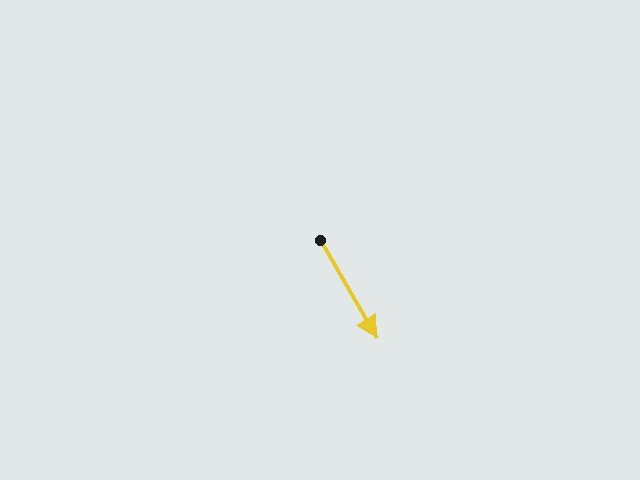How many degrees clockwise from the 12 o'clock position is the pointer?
Approximately 150 degrees.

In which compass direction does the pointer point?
Southeast.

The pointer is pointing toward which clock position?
Roughly 5 o'clock.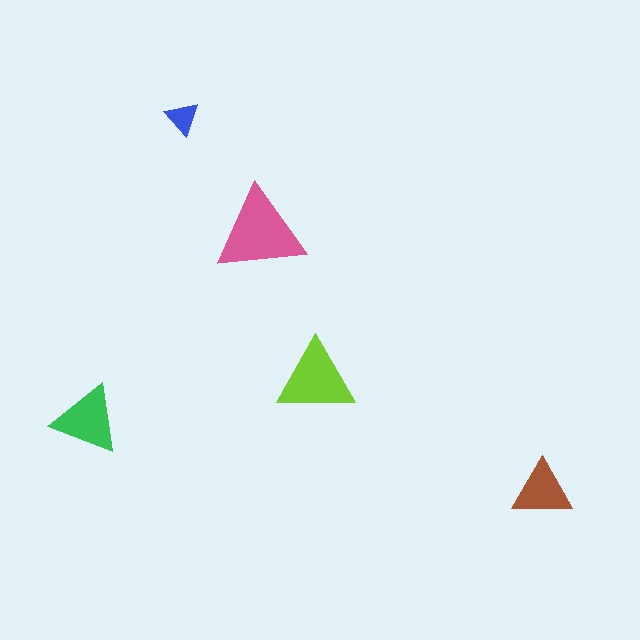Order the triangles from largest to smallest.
the pink one, the lime one, the green one, the brown one, the blue one.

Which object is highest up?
The blue triangle is topmost.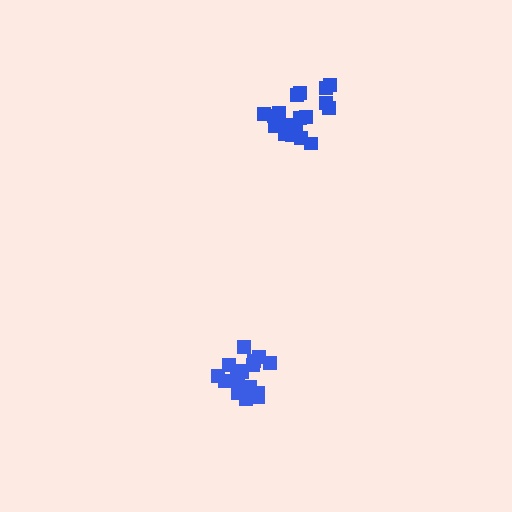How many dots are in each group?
Group 1: 18 dots, Group 2: 17 dots (35 total).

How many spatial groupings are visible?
There are 2 spatial groupings.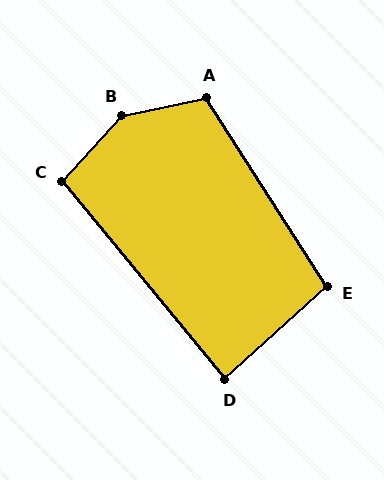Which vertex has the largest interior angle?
B, at approximately 144 degrees.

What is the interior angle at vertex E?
Approximately 99 degrees (obtuse).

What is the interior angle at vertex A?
Approximately 111 degrees (obtuse).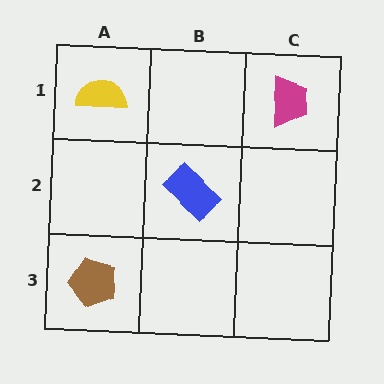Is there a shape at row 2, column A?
No, that cell is empty.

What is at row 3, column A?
A brown pentagon.